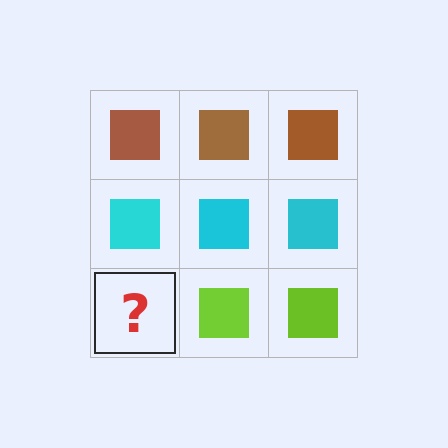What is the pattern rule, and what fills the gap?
The rule is that each row has a consistent color. The gap should be filled with a lime square.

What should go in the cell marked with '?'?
The missing cell should contain a lime square.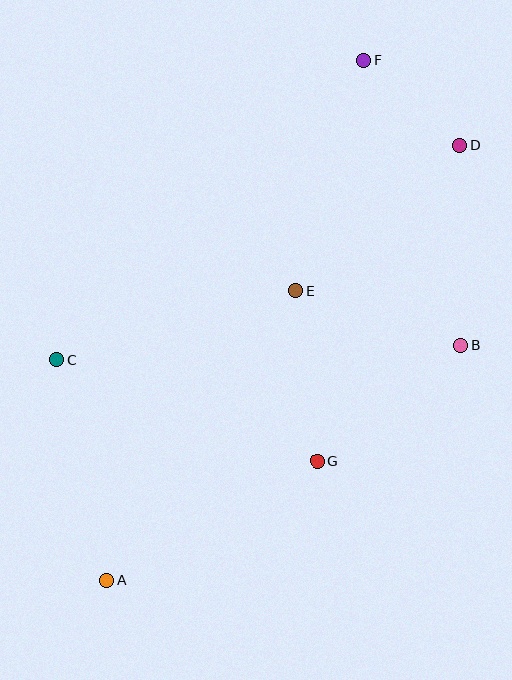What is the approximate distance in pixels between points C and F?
The distance between C and F is approximately 430 pixels.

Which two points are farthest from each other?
Points A and F are farthest from each other.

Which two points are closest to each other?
Points D and F are closest to each other.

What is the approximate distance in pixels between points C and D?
The distance between C and D is approximately 456 pixels.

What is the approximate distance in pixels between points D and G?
The distance between D and G is approximately 346 pixels.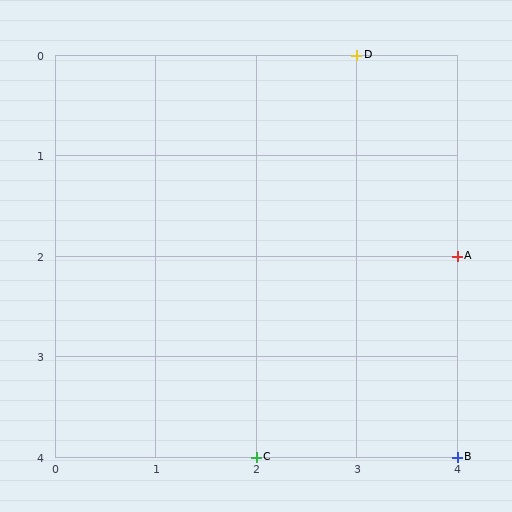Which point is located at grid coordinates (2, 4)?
Point C is at (2, 4).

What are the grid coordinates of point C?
Point C is at grid coordinates (2, 4).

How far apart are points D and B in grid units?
Points D and B are 1 column and 4 rows apart (about 4.1 grid units diagonally).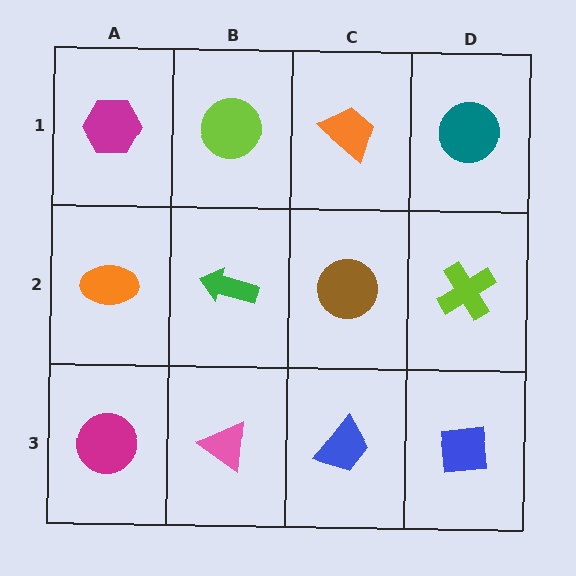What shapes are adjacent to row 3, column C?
A brown circle (row 2, column C), a pink triangle (row 3, column B), a blue square (row 3, column D).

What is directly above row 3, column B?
A green arrow.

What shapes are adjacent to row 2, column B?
A lime circle (row 1, column B), a pink triangle (row 3, column B), an orange ellipse (row 2, column A), a brown circle (row 2, column C).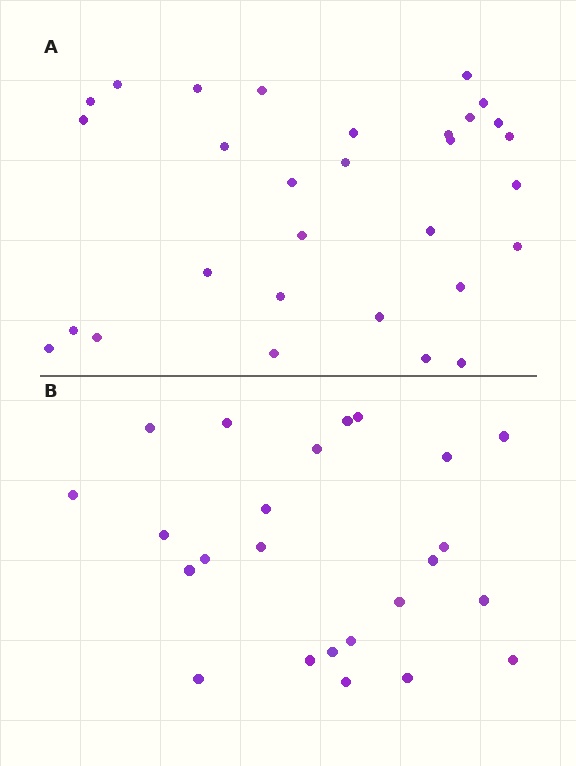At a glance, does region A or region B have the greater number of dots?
Region A (the top region) has more dots.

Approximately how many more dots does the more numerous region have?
Region A has about 6 more dots than region B.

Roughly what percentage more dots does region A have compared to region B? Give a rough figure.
About 25% more.